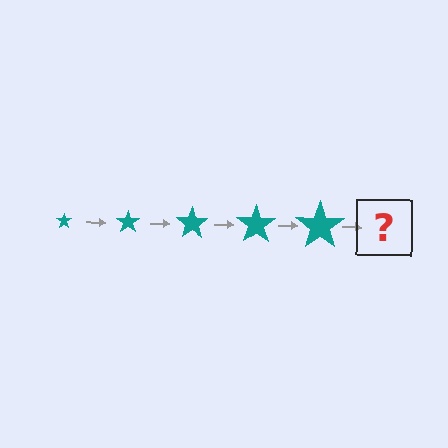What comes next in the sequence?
The next element should be a teal star, larger than the previous one.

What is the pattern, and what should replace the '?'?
The pattern is that the star gets progressively larger each step. The '?' should be a teal star, larger than the previous one.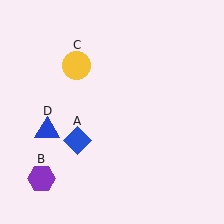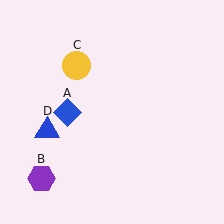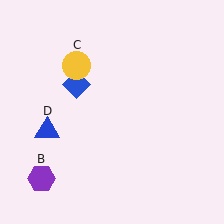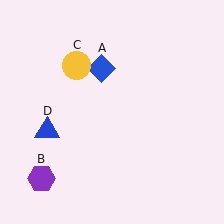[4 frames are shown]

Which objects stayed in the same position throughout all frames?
Purple hexagon (object B) and yellow circle (object C) and blue triangle (object D) remained stationary.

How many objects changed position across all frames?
1 object changed position: blue diamond (object A).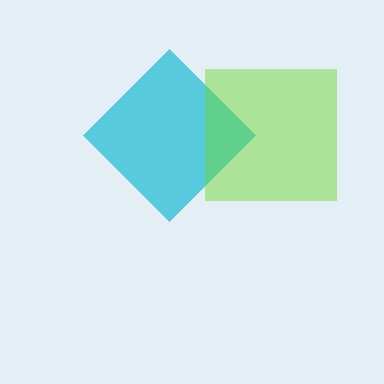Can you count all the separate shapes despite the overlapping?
Yes, there are 2 separate shapes.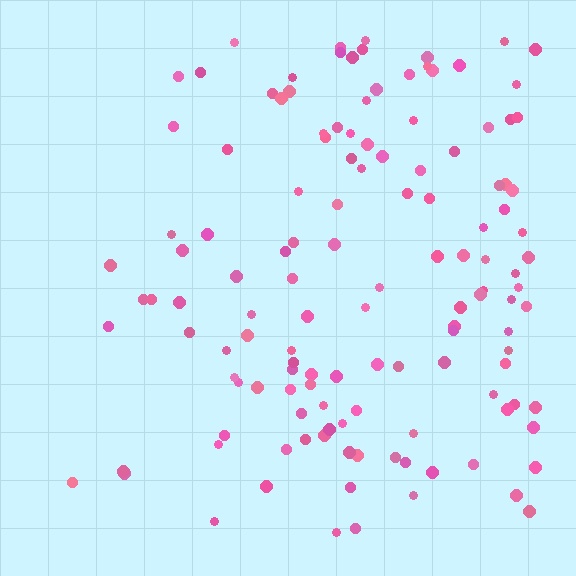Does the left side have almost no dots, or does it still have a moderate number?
Still a moderate number, just noticeably fewer than the right.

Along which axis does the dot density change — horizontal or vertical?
Horizontal.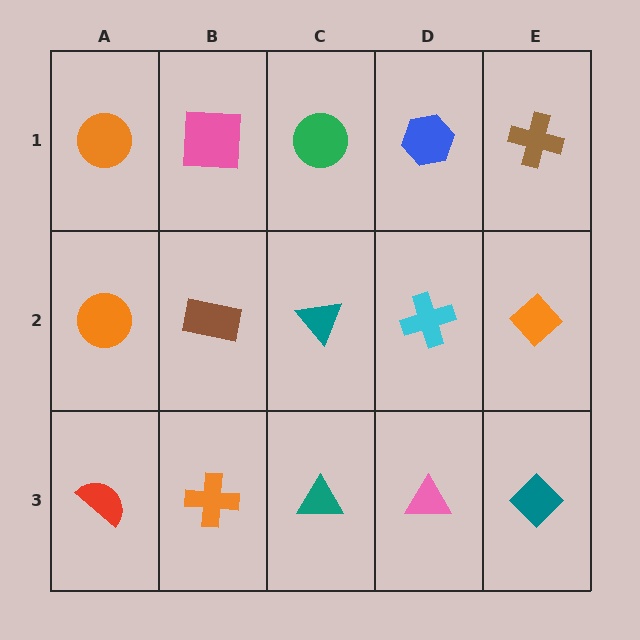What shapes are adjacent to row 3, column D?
A cyan cross (row 2, column D), a teal triangle (row 3, column C), a teal diamond (row 3, column E).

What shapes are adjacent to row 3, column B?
A brown rectangle (row 2, column B), a red semicircle (row 3, column A), a teal triangle (row 3, column C).